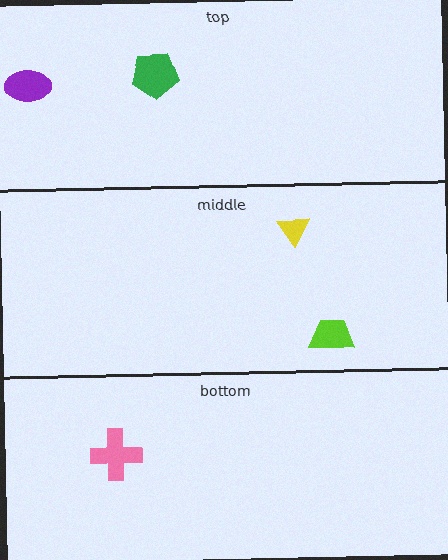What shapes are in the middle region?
The yellow triangle, the lime trapezoid.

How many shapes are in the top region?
2.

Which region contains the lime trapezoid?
The middle region.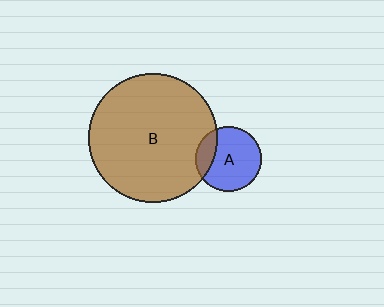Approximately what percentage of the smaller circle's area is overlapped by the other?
Approximately 20%.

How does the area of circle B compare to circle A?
Approximately 3.9 times.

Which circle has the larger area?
Circle B (brown).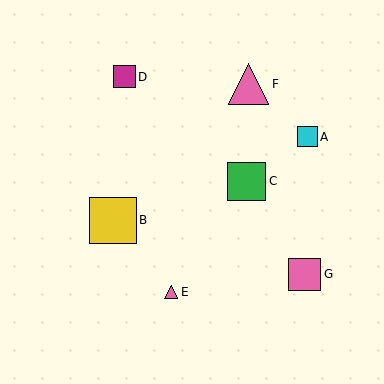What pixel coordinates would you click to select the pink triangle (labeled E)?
Click at (171, 292) to select the pink triangle E.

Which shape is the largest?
The yellow square (labeled B) is the largest.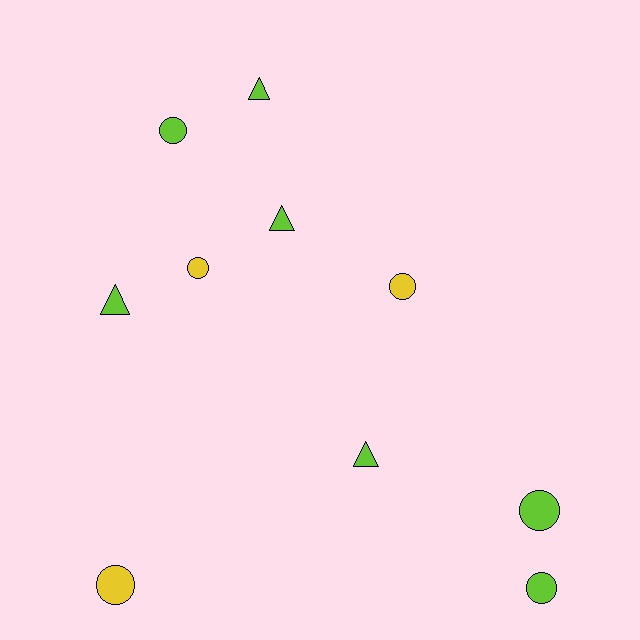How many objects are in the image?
There are 10 objects.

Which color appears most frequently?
Lime, with 7 objects.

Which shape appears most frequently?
Circle, with 6 objects.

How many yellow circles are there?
There are 3 yellow circles.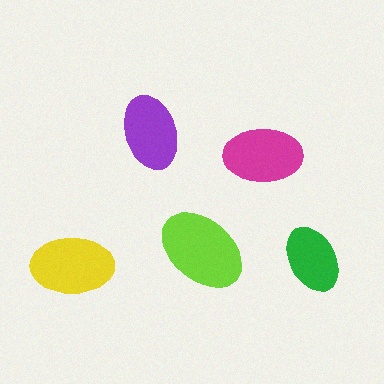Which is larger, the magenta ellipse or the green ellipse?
The magenta one.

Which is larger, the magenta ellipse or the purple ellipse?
The magenta one.